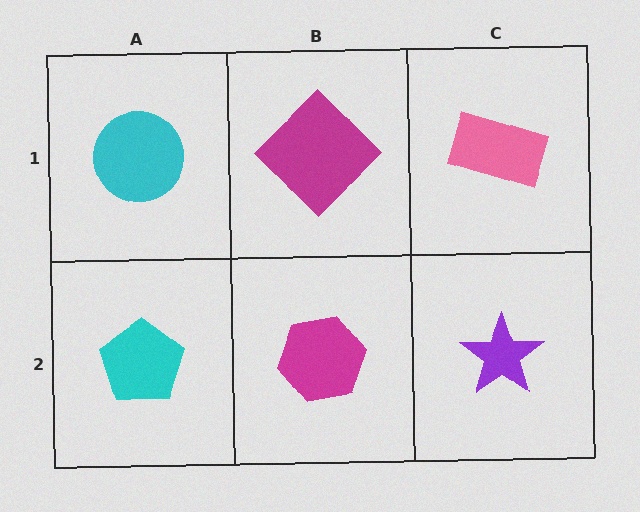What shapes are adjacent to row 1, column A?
A cyan pentagon (row 2, column A), a magenta diamond (row 1, column B).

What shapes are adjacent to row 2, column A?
A cyan circle (row 1, column A), a magenta hexagon (row 2, column B).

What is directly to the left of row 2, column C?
A magenta hexagon.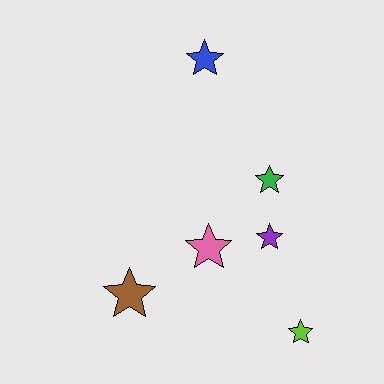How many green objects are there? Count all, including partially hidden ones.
There is 1 green object.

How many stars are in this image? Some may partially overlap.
There are 6 stars.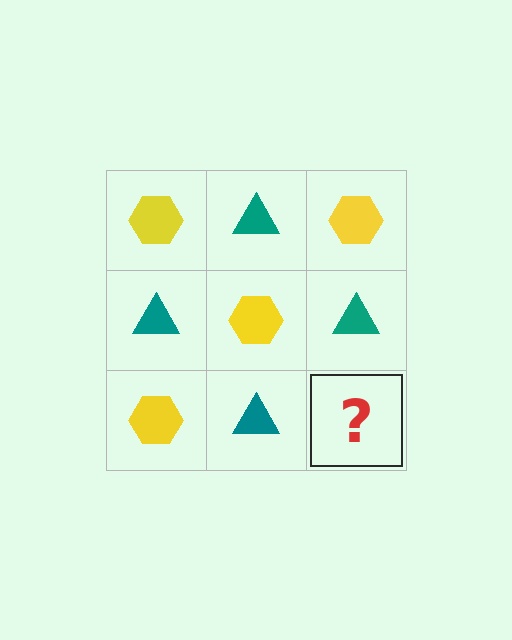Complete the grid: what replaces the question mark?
The question mark should be replaced with a yellow hexagon.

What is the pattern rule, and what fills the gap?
The rule is that it alternates yellow hexagon and teal triangle in a checkerboard pattern. The gap should be filled with a yellow hexagon.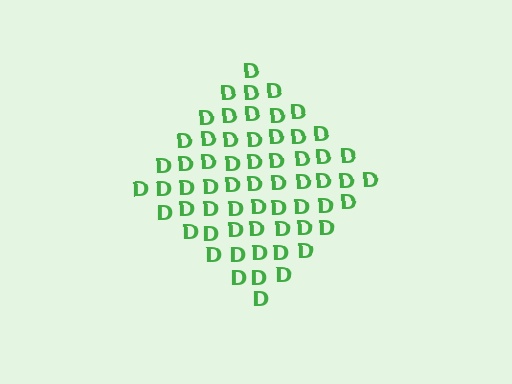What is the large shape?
The large shape is a diamond.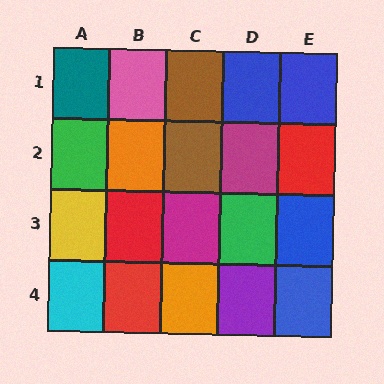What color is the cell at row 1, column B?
Pink.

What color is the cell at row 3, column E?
Blue.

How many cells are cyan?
1 cell is cyan.